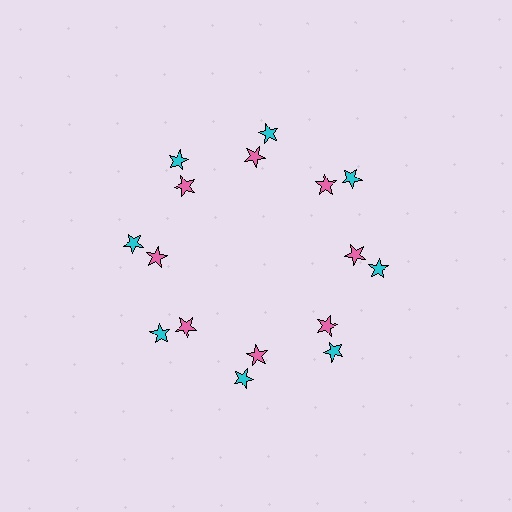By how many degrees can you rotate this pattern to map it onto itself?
The pattern maps onto itself every 45 degrees of rotation.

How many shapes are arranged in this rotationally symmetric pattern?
There are 16 shapes, arranged in 8 groups of 2.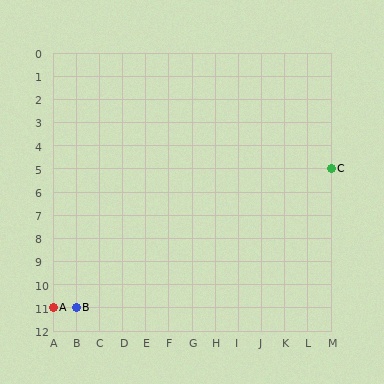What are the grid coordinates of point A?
Point A is at grid coordinates (A, 11).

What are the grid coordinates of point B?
Point B is at grid coordinates (B, 11).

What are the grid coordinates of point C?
Point C is at grid coordinates (M, 5).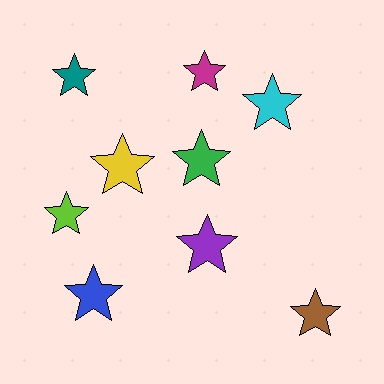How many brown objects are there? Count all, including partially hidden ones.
There is 1 brown object.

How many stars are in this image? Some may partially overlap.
There are 9 stars.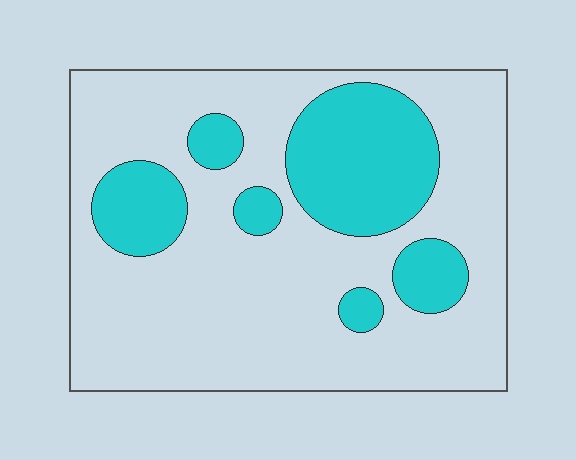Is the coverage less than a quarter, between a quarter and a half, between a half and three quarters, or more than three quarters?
Between a quarter and a half.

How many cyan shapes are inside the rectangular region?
6.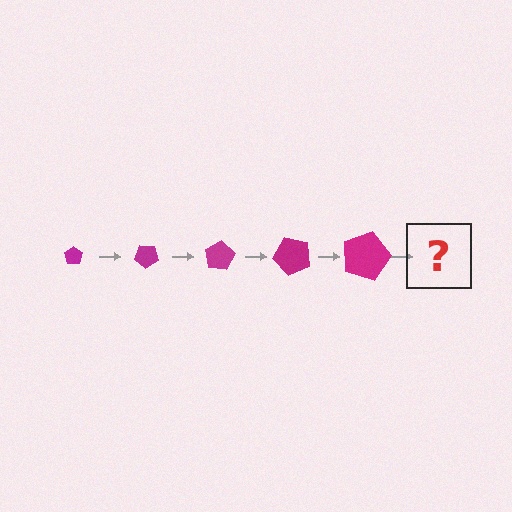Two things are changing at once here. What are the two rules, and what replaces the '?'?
The two rules are that the pentagon grows larger each step and it rotates 40 degrees each step. The '?' should be a pentagon, larger than the previous one and rotated 200 degrees from the start.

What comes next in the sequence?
The next element should be a pentagon, larger than the previous one and rotated 200 degrees from the start.